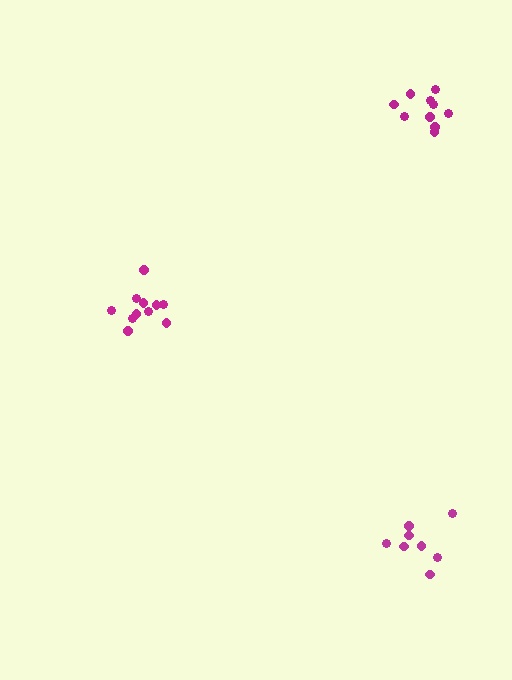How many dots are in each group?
Group 1: 11 dots, Group 2: 8 dots, Group 3: 10 dots (29 total).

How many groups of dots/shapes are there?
There are 3 groups.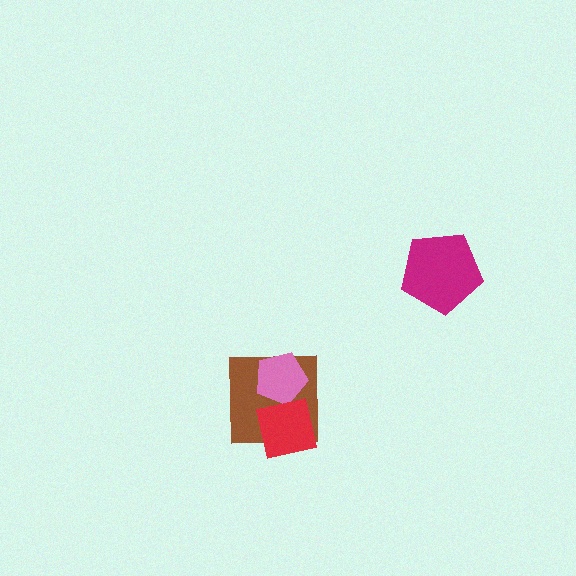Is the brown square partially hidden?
Yes, it is partially covered by another shape.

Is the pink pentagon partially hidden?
Yes, it is partially covered by another shape.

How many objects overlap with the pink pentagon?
2 objects overlap with the pink pentagon.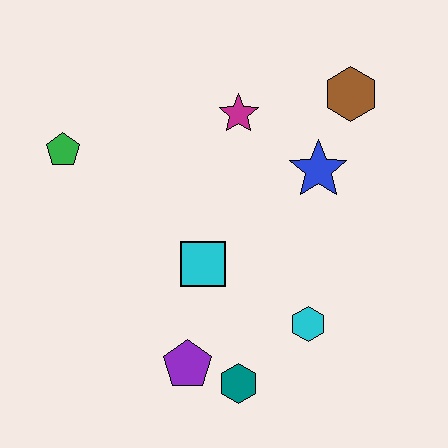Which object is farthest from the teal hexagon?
The brown hexagon is farthest from the teal hexagon.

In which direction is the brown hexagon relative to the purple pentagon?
The brown hexagon is above the purple pentagon.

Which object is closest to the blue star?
The brown hexagon is closest to the blue star.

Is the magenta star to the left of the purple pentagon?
No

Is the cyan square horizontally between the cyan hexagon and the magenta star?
No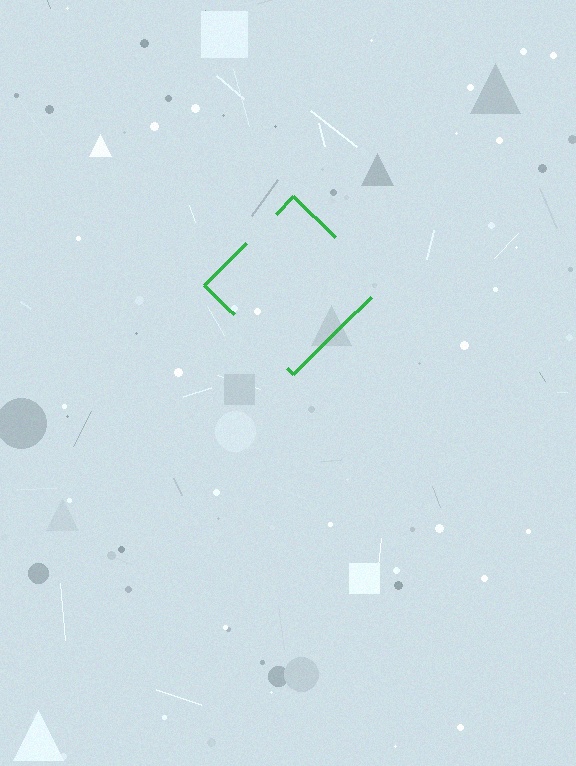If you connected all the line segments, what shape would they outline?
They would outline a diamond.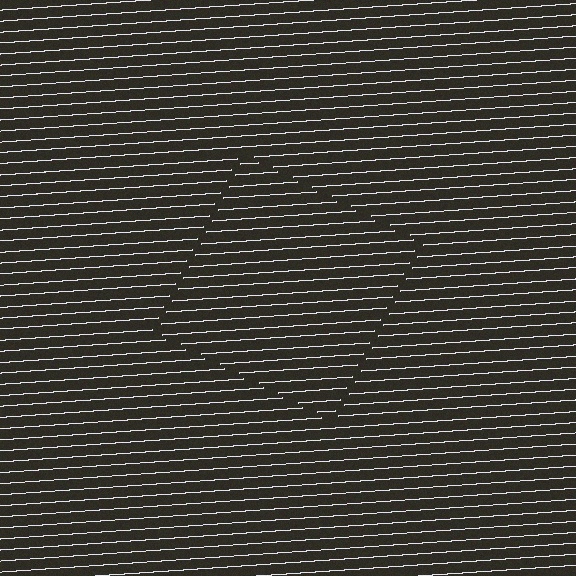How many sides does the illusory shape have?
4 sides — the line-ends trace a square.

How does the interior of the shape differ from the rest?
The interior of the shape contains the same grating, shifted by half a period — the contour is defined by the phase discontinuity where line-ends from the inner and outer gratings abut.